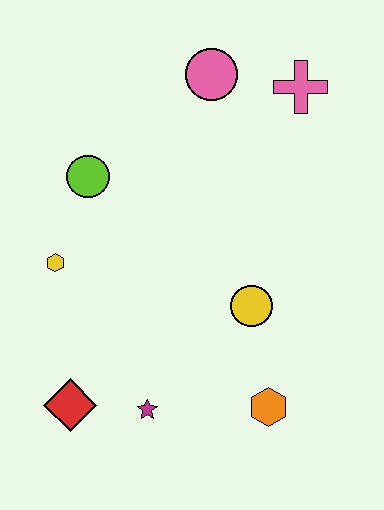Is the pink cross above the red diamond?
Yes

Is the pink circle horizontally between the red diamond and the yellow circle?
Yes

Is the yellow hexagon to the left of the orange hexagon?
Yes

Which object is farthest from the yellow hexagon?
The pink cross is farthest from the yellow hexagon.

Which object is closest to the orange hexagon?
The yellow circle is closest to the orange hexagon.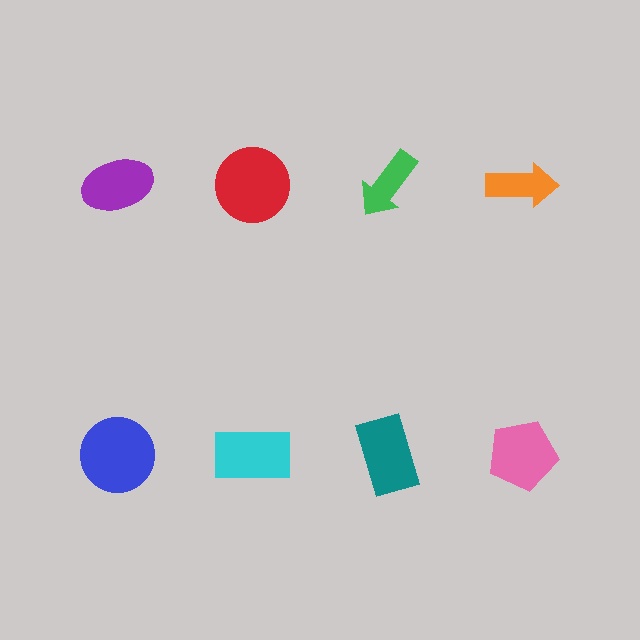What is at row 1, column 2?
A red circle.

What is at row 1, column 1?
A purple ellipse.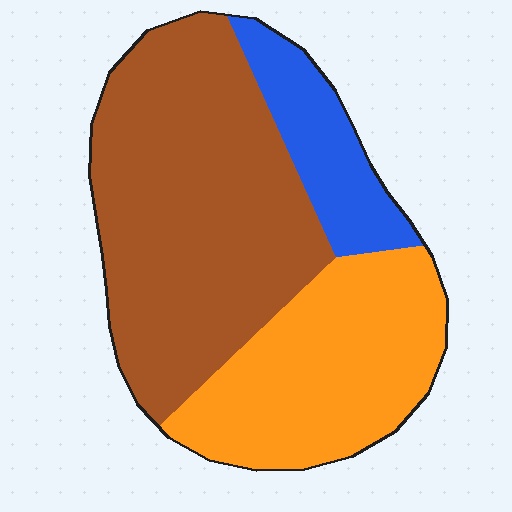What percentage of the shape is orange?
Orange takes up about one third (1/3) of the shape.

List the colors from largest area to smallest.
From largest to smallest: brown, orange, blue.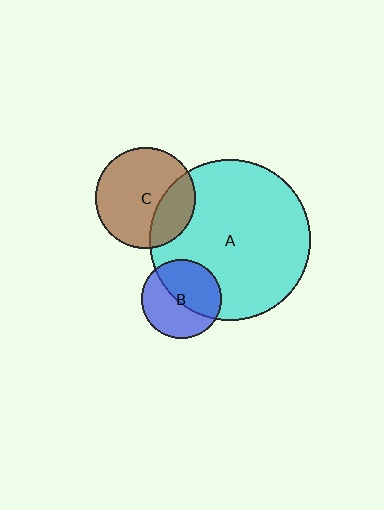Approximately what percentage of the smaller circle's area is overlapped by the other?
Approximately 50%.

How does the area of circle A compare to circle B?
Approximately 4.1 times.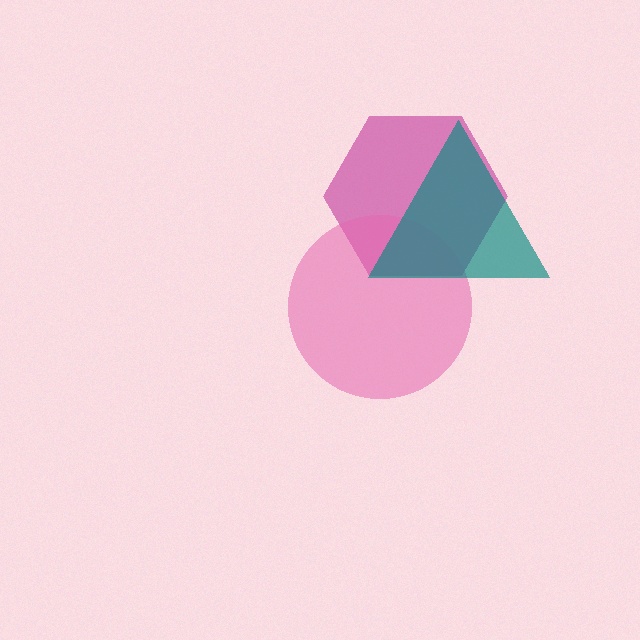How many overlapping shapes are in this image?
There are 3 overlapping shapes in the image.